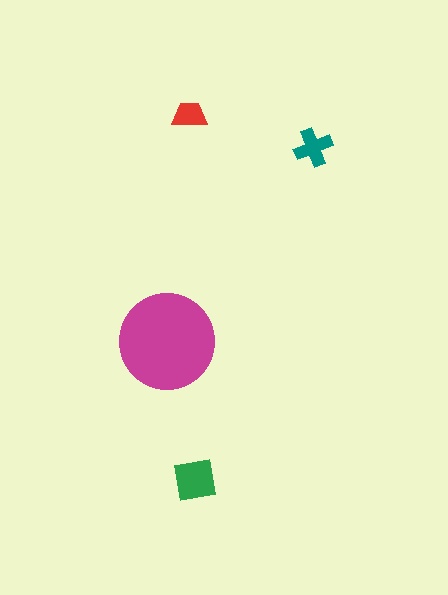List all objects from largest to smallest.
The magenta circle, the green square, the teal cross, the red trapezoid.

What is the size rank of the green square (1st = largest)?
2nd.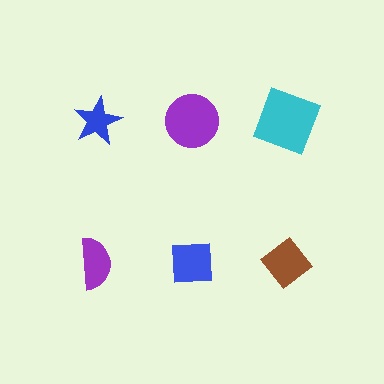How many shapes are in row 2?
3 shapes.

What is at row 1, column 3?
A cyan square.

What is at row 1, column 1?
A blue star.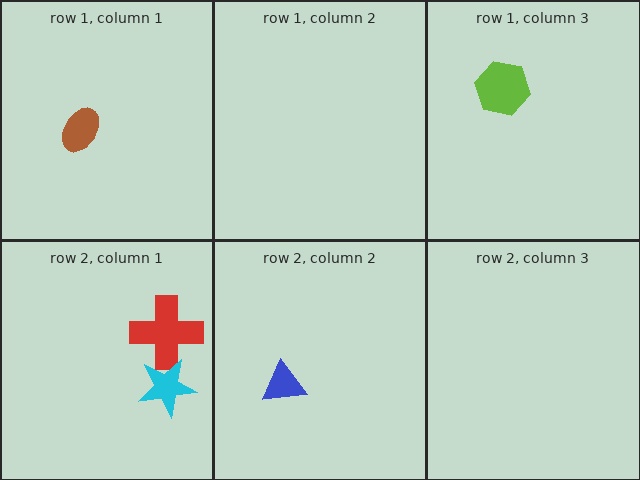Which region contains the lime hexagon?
The row 1, column 3 region.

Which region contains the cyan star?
The row 2, column 1 region.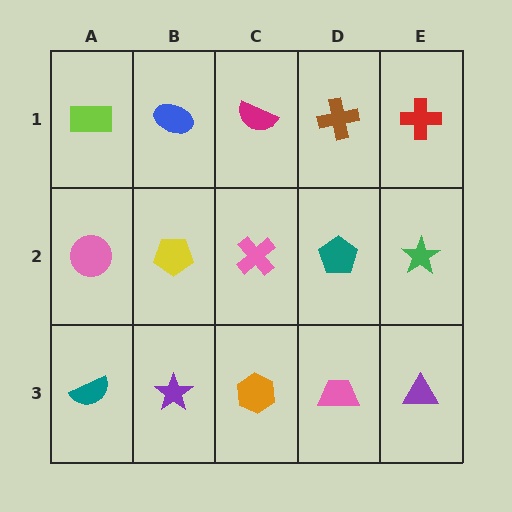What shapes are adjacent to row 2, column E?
A red cross (row 1, column E), a purple triangle (row 3, column E), a teal pentagon (row 2, column D).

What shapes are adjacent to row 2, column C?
A magenta semicircle (row 1, column C), an orange hexagon (row 3, column C), a yellow pentagon (row 2, column B), a teal pentagon (row 2, column D).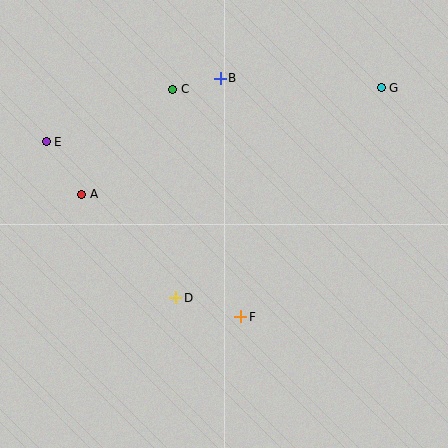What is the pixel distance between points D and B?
The distance between D and B is 224 pixels.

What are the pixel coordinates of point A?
Point A is at (82, 194).